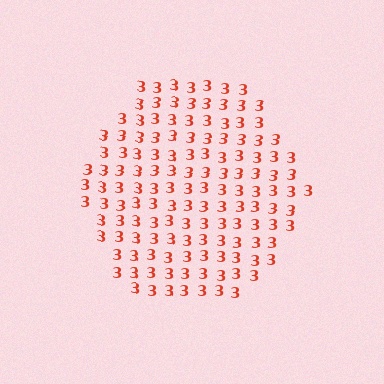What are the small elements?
The small elements are digit 3's.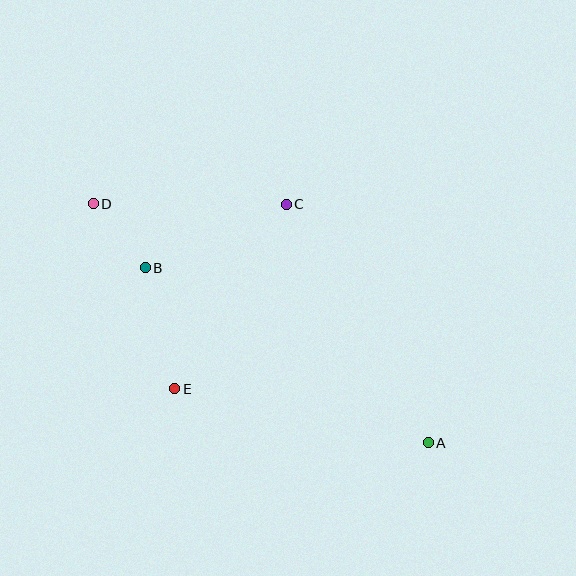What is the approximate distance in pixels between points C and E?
The distance between C and E is approximately 215 pixels.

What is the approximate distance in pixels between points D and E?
The distance between D and E is approximately 202 pixels.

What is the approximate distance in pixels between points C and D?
The distance between C and D is approximately 193 pixels.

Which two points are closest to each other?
Points B and D are closest to each other.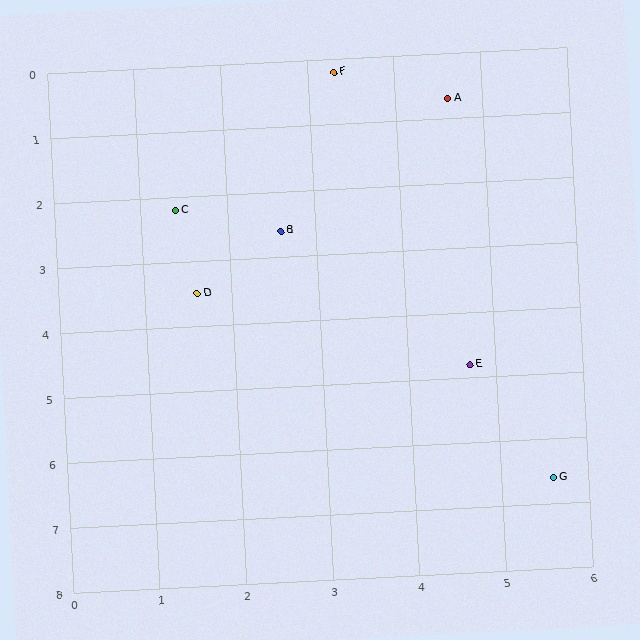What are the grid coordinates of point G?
Point G is at approximately (5.6, 6.6).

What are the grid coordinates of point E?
Point E is at approximately (4.7, 4.8).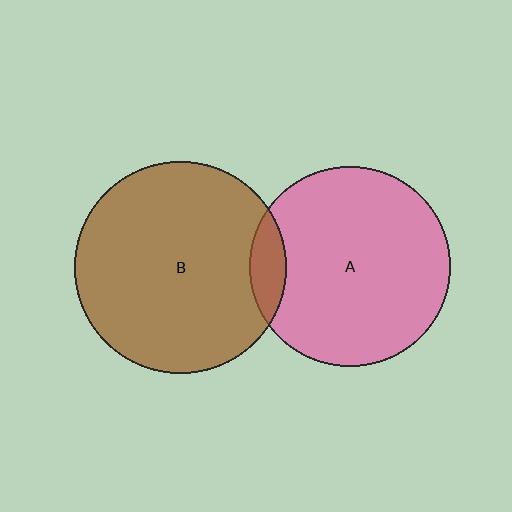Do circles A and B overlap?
Yes.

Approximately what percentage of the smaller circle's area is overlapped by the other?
Approximately 10%.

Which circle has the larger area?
Circle B (brown).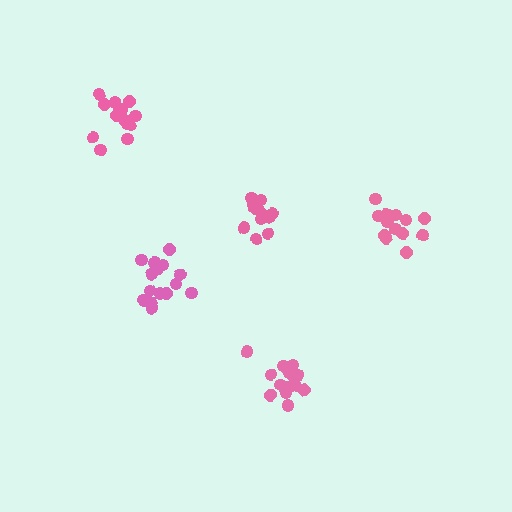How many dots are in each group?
Group 1: 15 dots, Group 2: 13 dots, Group 3: 15 dots, Group 4: 16 dots, Group 5: 14 dots (73 total).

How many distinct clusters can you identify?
There are 5 distinct clusters.